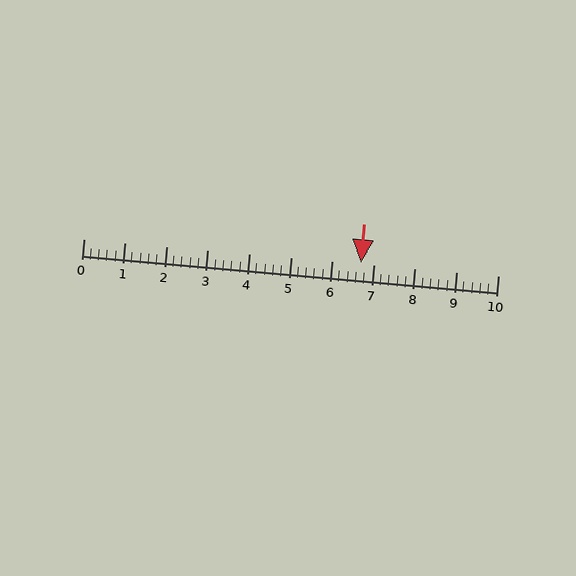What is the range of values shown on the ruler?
The ruler shows values from 0 to 10.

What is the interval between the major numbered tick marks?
The major tick marks are spaced 1 units apart.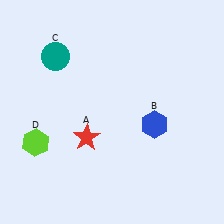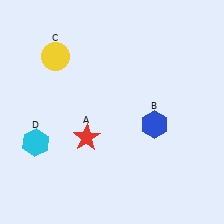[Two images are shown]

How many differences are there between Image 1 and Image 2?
There are 2 differences between the two images.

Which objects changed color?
C changed from teal to yellow. D changed from lime to cyan.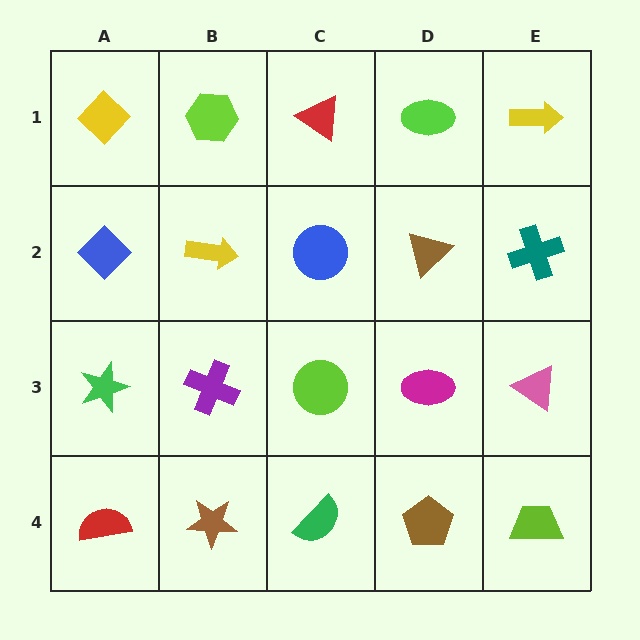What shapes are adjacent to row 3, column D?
A brown triangle (row 2, column D), a brown pentagon (row 4, column D), a lime circle (row 3, column C), a pink triangle (row 3, column E).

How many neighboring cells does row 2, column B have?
4.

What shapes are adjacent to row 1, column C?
A blue circle (row 2, column C), a lime hexagon (row 1, column B), a lime ellipse (row 1, column D).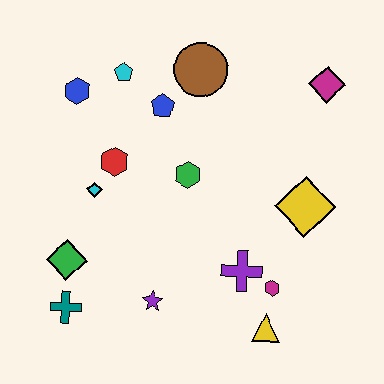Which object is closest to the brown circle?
The blue pentagon is closest to the brown circle.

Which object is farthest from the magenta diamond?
The teal cross is farthest from the magenta diamond.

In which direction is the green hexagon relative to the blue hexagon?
The green hexagon is to the right of the blue hexagon.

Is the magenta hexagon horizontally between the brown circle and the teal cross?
No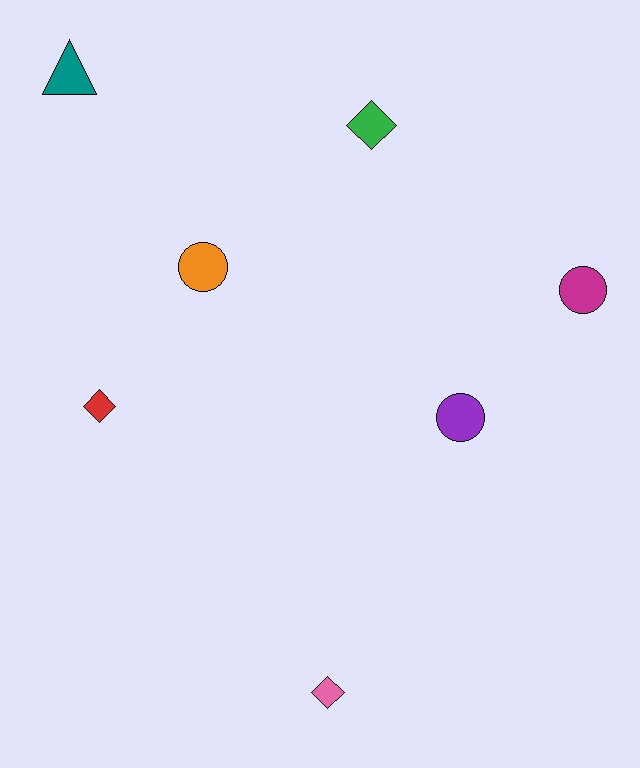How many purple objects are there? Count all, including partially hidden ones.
There is 1 purple object.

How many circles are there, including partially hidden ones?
There are 3 circles.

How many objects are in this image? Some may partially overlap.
There are 7 objects.